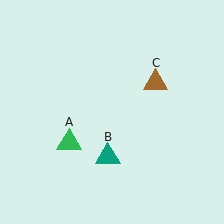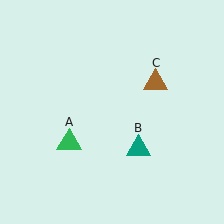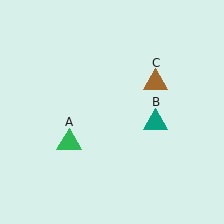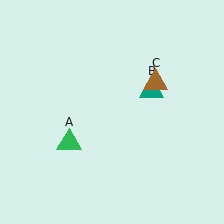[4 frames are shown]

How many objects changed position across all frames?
1 object changed position: teal triangle (object B).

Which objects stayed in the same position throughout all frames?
Green triangle (object A) and brown triangle (object C) remained stationary.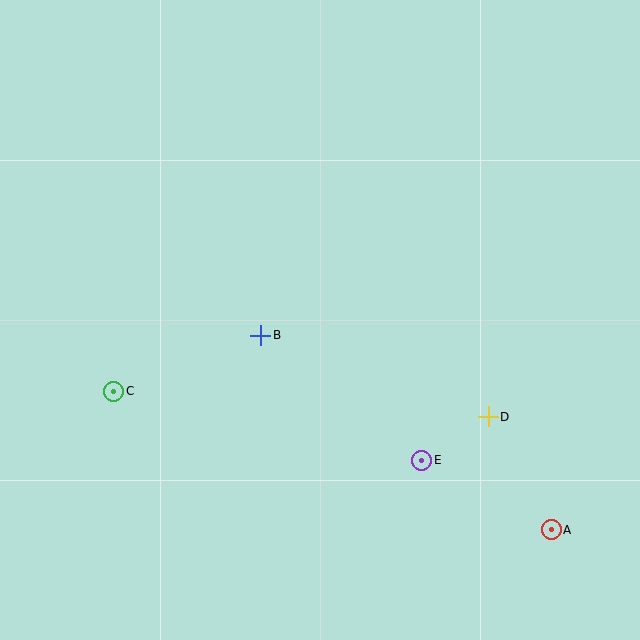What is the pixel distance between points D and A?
The distance between D and A is 129 pixels.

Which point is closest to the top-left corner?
Point C is closest to the top-left corner.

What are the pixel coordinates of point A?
Point A is at (551, 530).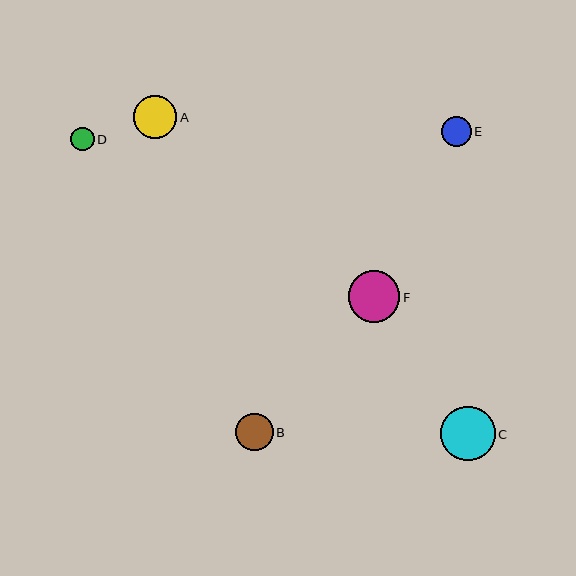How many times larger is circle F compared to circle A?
Circle F is approximately 1.2 times the size of circle A.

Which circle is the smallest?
Circle D is the smallest with a size of approximately 24 pixels.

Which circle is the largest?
Circle C is the largest with a size of approximately 54 pixels.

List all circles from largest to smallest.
From largest to smallest: C, F, A, B, E, D.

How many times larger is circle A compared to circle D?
Circle A is approximately 1.8 times the size of circle D.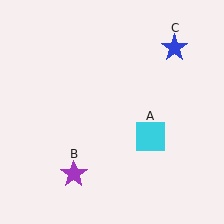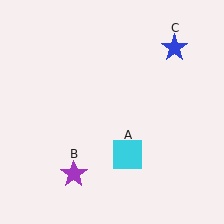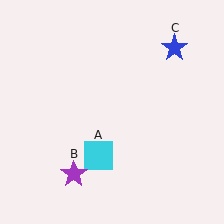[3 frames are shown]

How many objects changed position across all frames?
1 object changed position: cyan square (object A).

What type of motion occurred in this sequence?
The cyan square (object A) rotated clockwise around the center of the scene.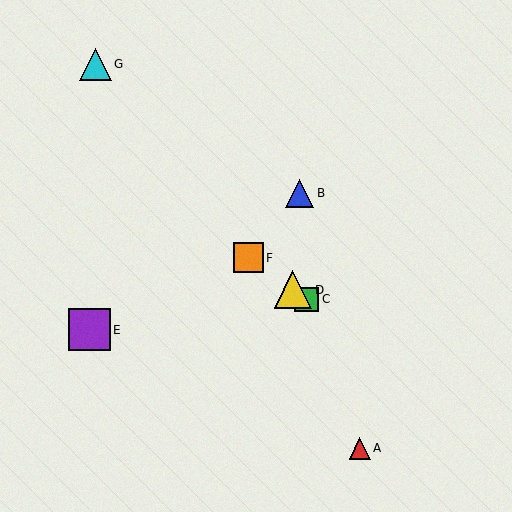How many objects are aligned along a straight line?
3 objects (C, D, F) are aligned along a straight line.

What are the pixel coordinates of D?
Object D is at (293, 290).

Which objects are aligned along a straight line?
Objects C, D, F are aligned along a straight line.